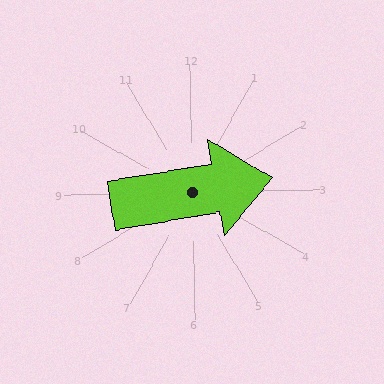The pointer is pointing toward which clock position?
Roughly 3 o'clock.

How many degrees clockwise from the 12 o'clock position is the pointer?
Approximately 81 degrees.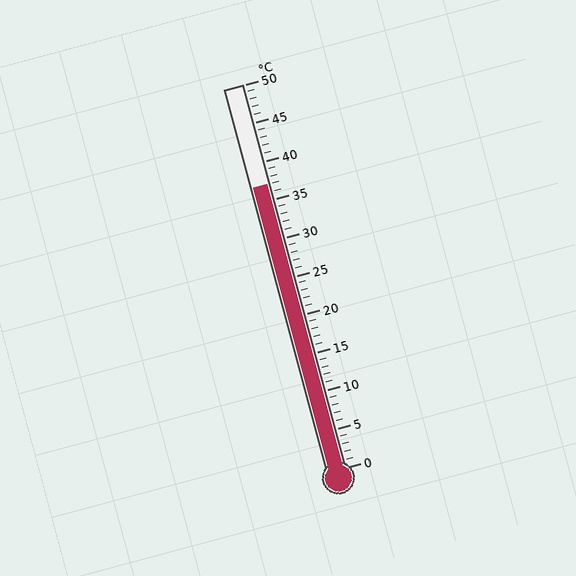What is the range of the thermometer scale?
The thermometer scale ranges from 0°C to 50°C.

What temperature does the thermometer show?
The thermometer shows approximately 37°C.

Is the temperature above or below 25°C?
The temperature is above 25°C.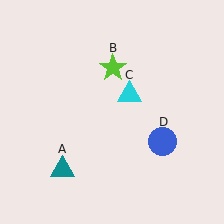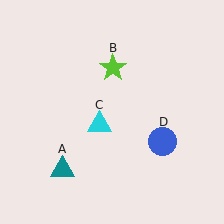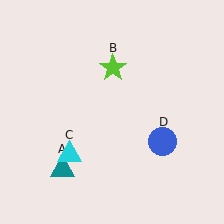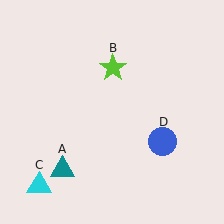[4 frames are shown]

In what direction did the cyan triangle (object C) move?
The cyan triangle (object C) moved down and to the left.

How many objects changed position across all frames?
1 object changed position: cyan triangle (object C).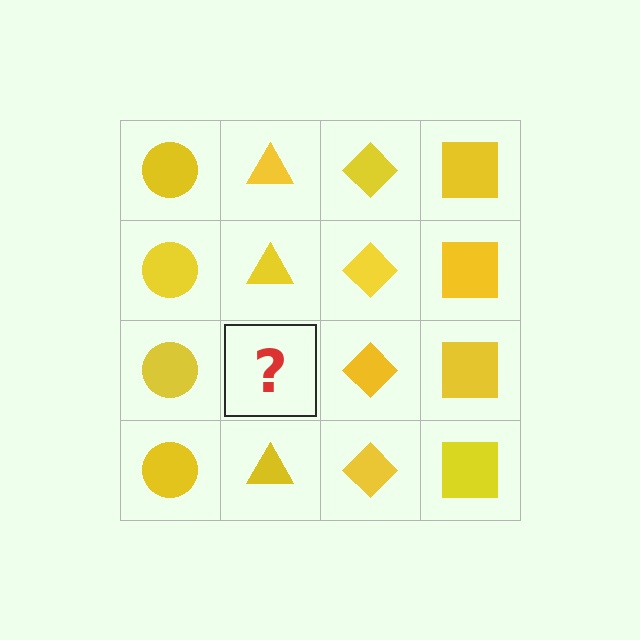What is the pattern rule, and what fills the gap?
The rule is that each column has a consistent shape. The gap should be filled with a yellow triangle.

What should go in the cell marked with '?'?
The missing cell should contain a yellow triangle.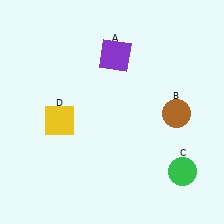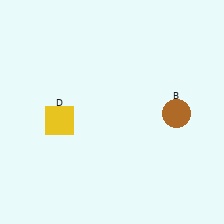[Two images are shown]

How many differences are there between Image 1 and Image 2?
There are 2 differences between the two images.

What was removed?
The purple square (A), the green circle (C) were removed in Image 2.